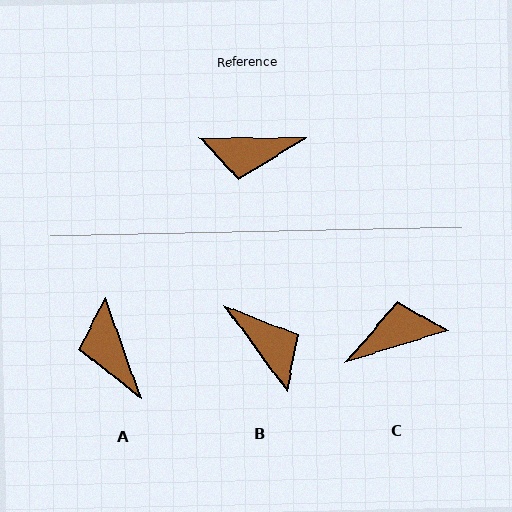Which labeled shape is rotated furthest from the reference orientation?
C, about 163 degrees away.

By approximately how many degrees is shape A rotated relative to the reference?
Approximately 70 degrees clockwise.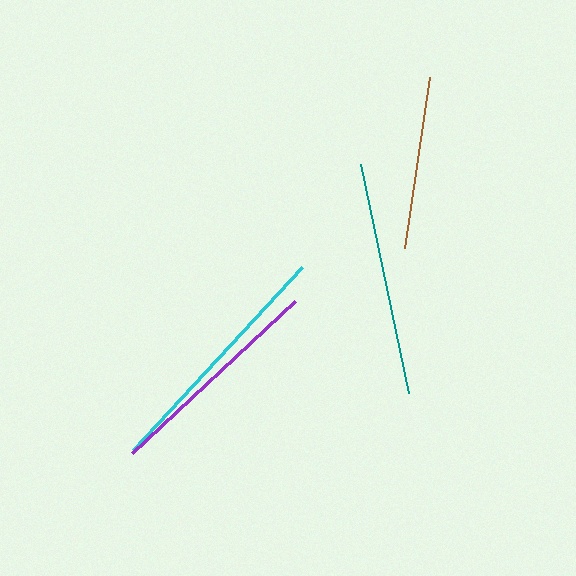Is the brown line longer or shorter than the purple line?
The purple line is longer than the brown line.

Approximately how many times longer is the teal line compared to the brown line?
The teal line is approximately 1.4 times the length of the brown line.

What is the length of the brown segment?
The brown segment is approximately 172 pixels long.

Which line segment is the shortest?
The brown line is the shortest at approximately 172 pixels.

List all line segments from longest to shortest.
From longest to shortest: cyan, teal, purple, brown.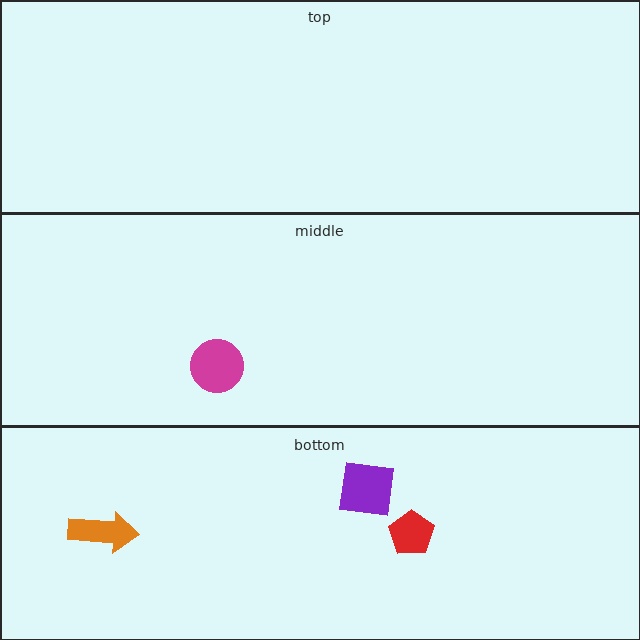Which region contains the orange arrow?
The bottom region.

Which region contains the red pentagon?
The bottom region.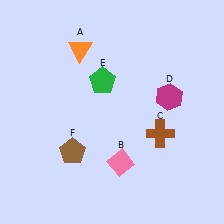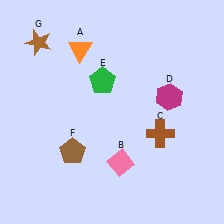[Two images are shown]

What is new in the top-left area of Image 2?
A brown star (G) was added in the top-left area of Image 2.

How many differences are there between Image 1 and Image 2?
There is 1 difference between the two images.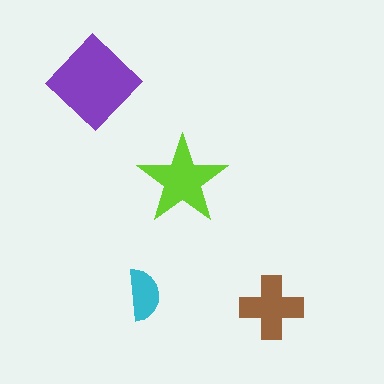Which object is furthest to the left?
The purple diamond is leftmost.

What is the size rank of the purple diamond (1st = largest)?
1st.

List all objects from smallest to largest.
The cyan semicircle, the brown cross, the lime star, the purple diamond.